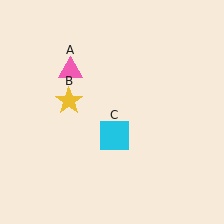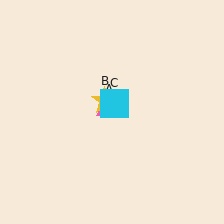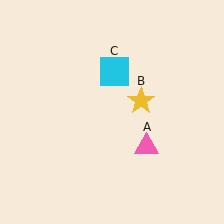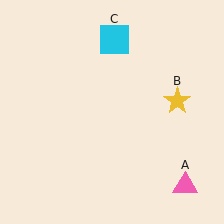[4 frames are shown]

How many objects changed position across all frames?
3 objects changed position: pink triangle (object A), yellow star (object B), cyan square (object C).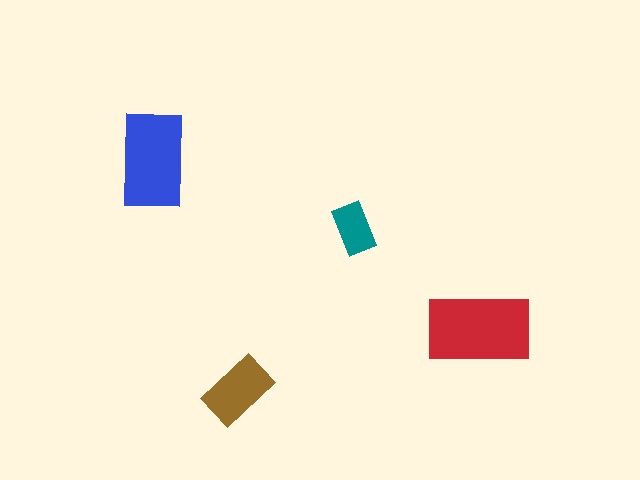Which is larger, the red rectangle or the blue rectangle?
The red one.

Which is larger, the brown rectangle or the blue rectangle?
The blue one.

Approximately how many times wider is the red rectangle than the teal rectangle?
About 2 times wider.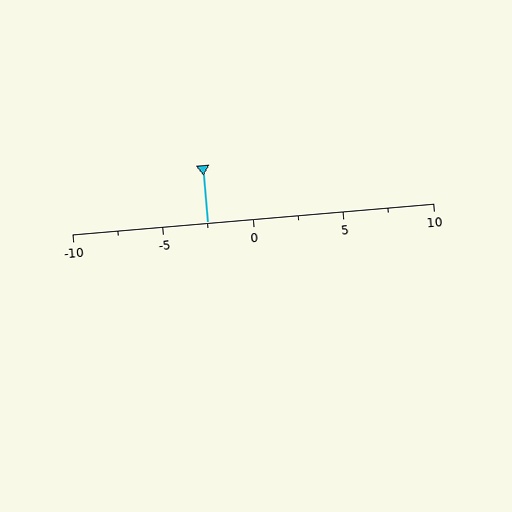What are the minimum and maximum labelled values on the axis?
The axis runs from -10 to 10.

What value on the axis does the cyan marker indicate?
The marker indicates approximately -2.5.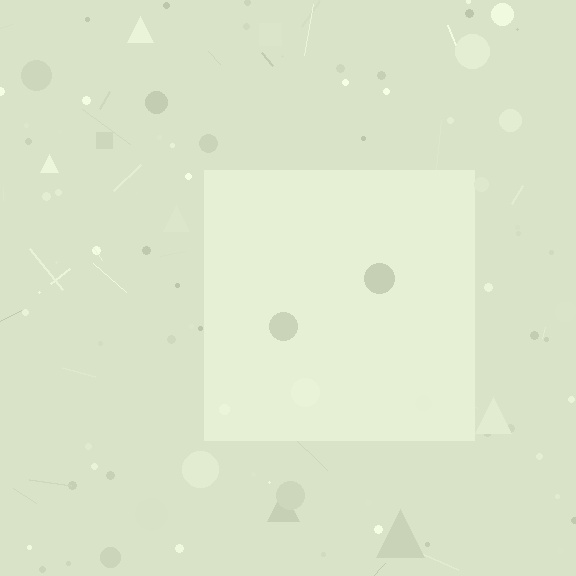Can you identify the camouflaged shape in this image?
The camouflaged shape is a square.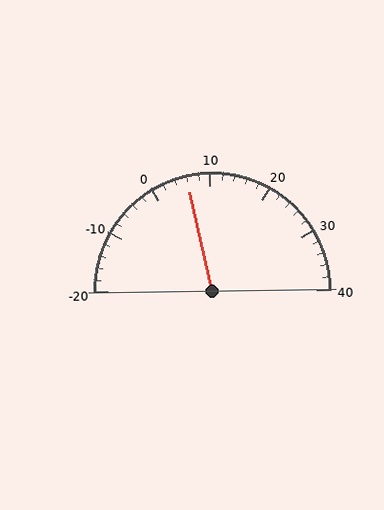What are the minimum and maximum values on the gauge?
The gauge ranges from -20 to 40.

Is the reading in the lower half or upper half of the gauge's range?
The reading is in the lower half of the range (-20 to 40).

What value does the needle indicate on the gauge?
The needle indicates approximately 6.